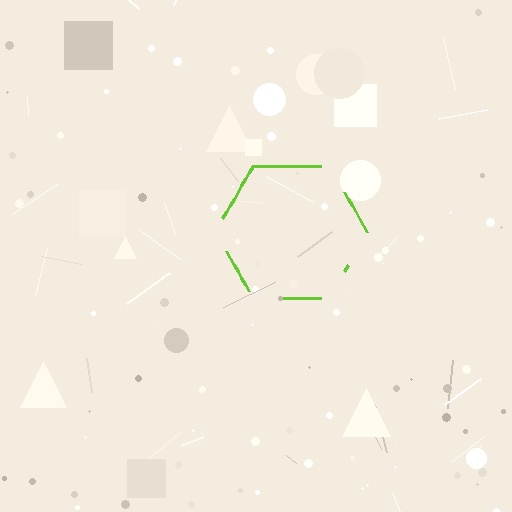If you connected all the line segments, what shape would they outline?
They would outline a hexagon.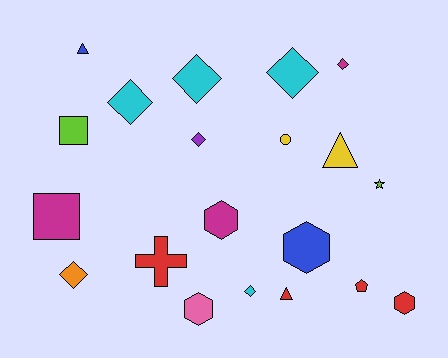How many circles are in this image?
There is 1 circle.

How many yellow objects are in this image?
There are 2 yellow objects.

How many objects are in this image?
There are 20 objects.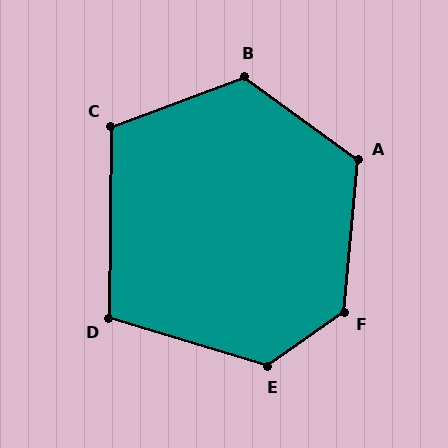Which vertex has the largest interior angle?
F, at approximately 131 degrees.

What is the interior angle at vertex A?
Approximately 121 degrees (obtuse).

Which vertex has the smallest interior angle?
D, at approximately 106 degrees.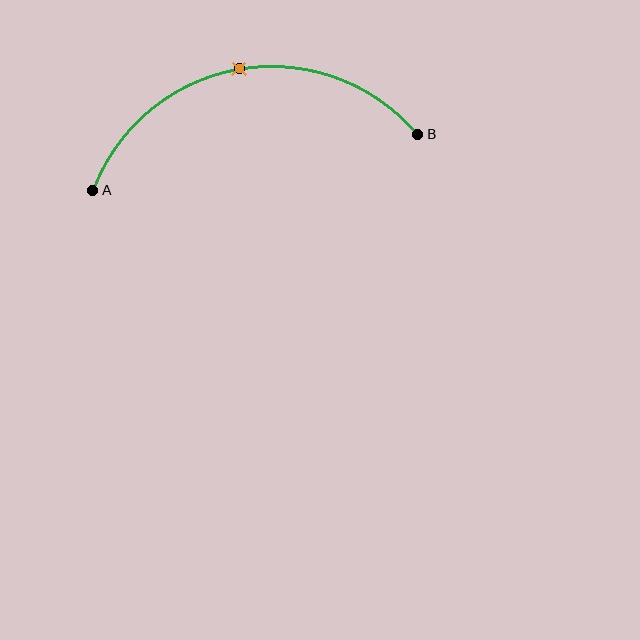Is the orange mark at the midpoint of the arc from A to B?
Yes. The orange mark lies on the arc at equal arc-length from both A and B — it is the arc midpoint.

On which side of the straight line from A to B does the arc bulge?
The arc bulges above the straight line connecting A and B.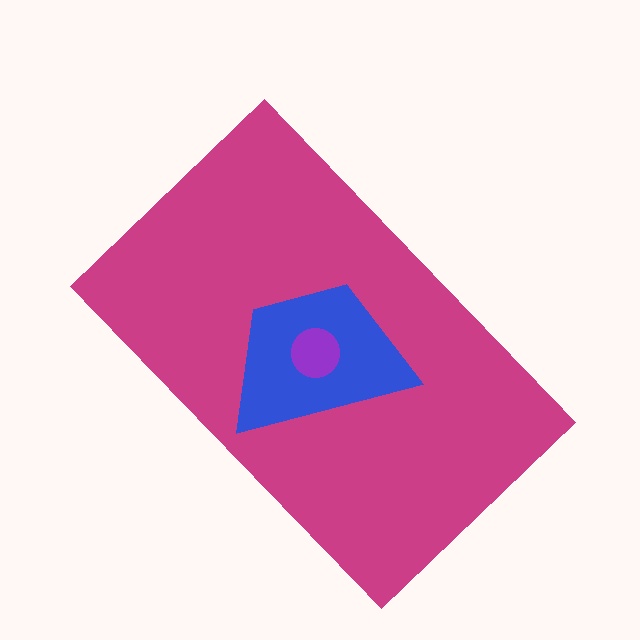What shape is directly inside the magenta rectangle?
The blue trapezoid.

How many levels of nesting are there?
3.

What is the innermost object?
The purple circle.